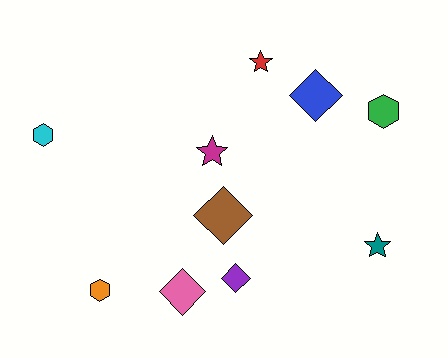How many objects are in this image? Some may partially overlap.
There are 10 objects.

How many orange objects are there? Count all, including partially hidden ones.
There is 1 orange object.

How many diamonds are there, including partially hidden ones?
There are 4 diamonds.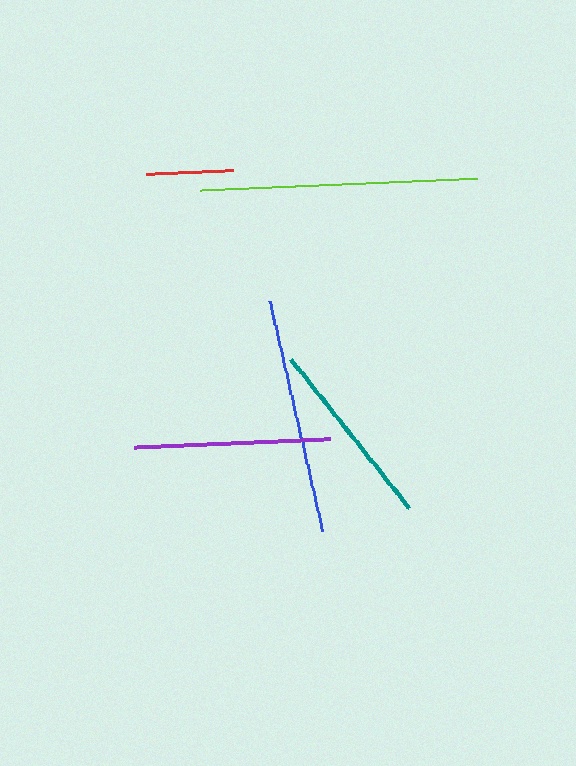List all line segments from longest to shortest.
From longest to shortest: lime, blue, purple, teal, red.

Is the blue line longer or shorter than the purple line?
The blue line is longer than the purple line.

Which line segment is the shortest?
The red line is the shortest at approximately 87 pixels.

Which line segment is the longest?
The lime line is the longest at approximately 278 pixels.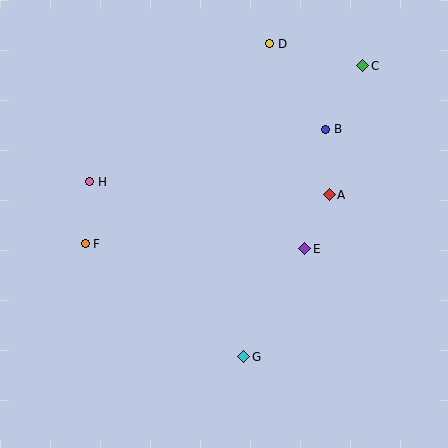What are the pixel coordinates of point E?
Point E is at (305, 249).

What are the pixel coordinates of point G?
Point G is at (244, 357).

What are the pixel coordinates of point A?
Point A is at (329, 195).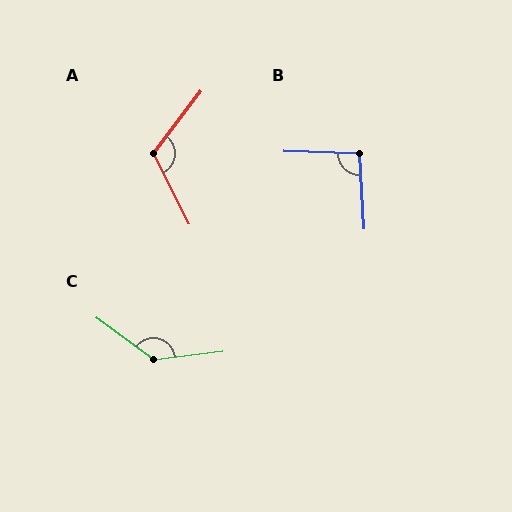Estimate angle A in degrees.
Approximately 116 degrees.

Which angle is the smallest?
B, at approximately 95 degrees.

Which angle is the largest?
C, at approximately 137 degrees.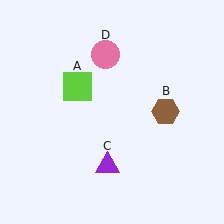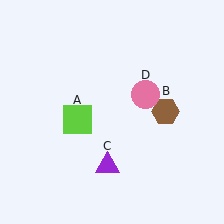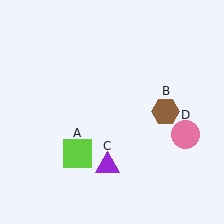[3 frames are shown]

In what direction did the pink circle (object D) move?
The pink circle (object D) moved down and to the right.